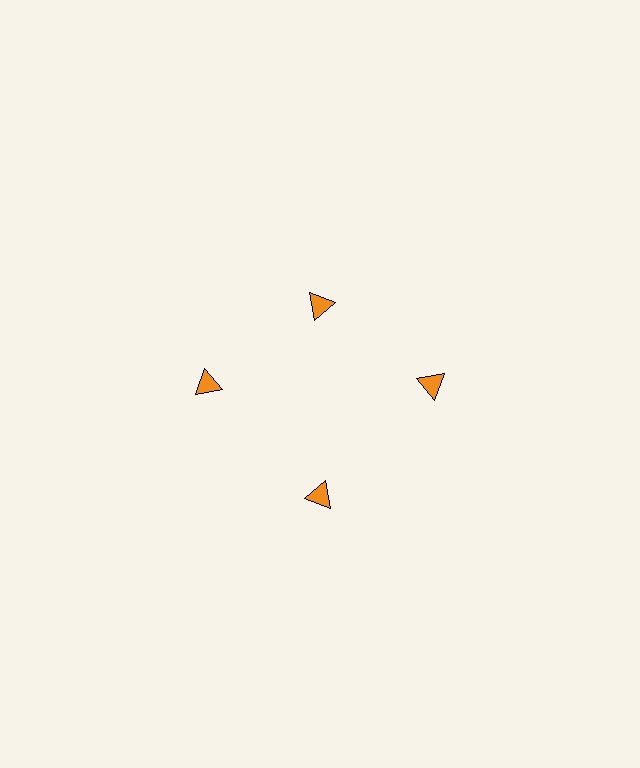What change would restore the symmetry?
The symmetry would be restored by moving it outward, back onto the ring so that all 4 triangles sit at equal angles and equal distance from the center.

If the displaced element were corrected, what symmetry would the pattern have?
It would have 4-fold rotational symmetry — the pattern would map onto itself every 90 degrees.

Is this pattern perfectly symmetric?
No. The 4 orange triangles are arranged in a ring, but one element near the 12 o'clock position is pulled inward toward the center, breaking the 4-fold rotational symmetry.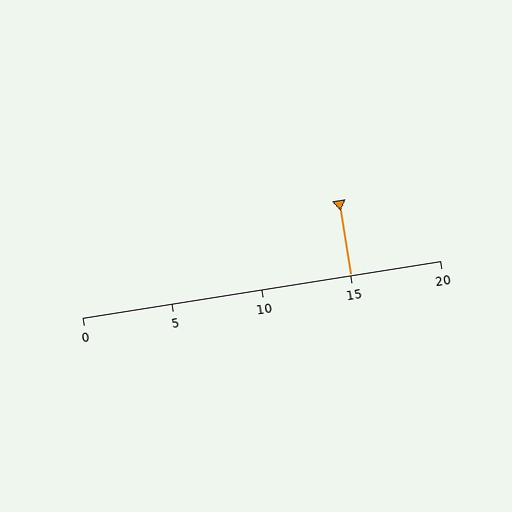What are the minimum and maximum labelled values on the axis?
The axis runs from 0 to 20.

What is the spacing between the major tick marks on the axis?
The major ticks are spaced 5 apart.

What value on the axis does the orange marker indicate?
The marker indicates approximately 15.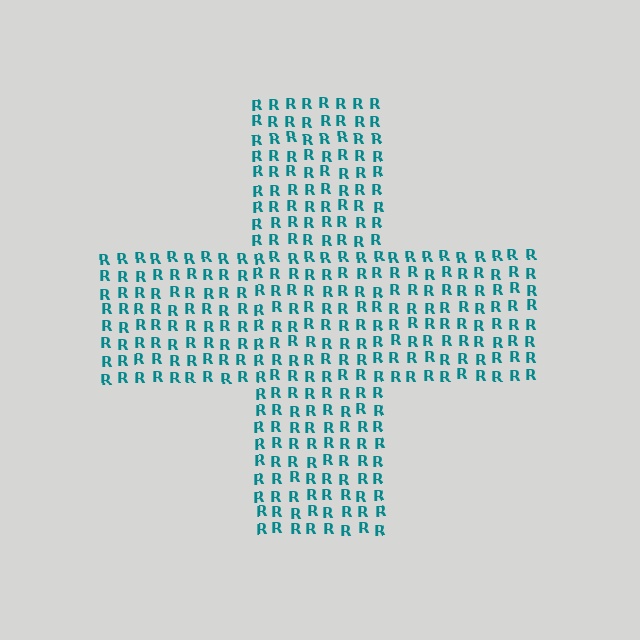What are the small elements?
The small elements are letter R's.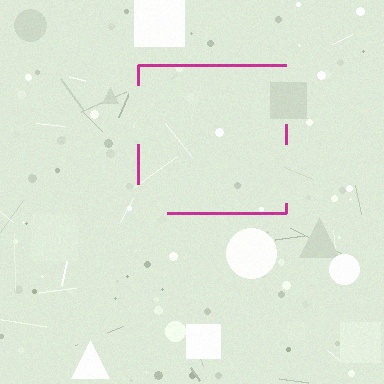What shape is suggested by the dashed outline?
The dashed outline suggests a square.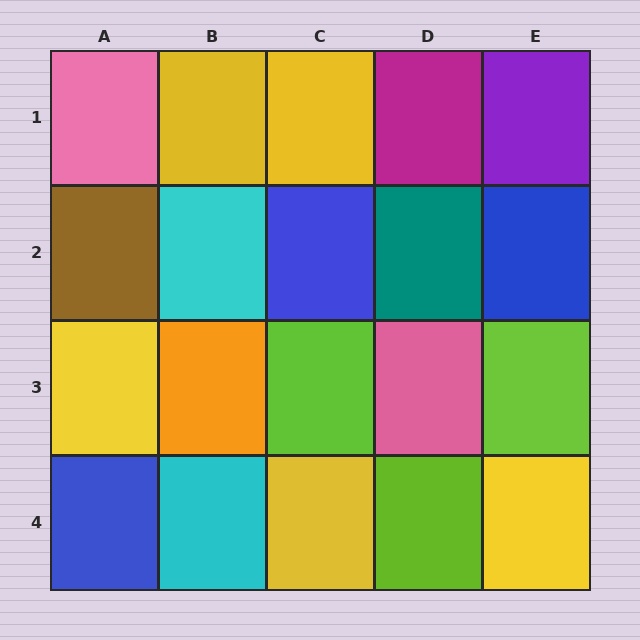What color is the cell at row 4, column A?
Blue.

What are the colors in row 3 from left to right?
Yellow, orange, lime, pink, lime.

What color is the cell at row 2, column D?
Teal.